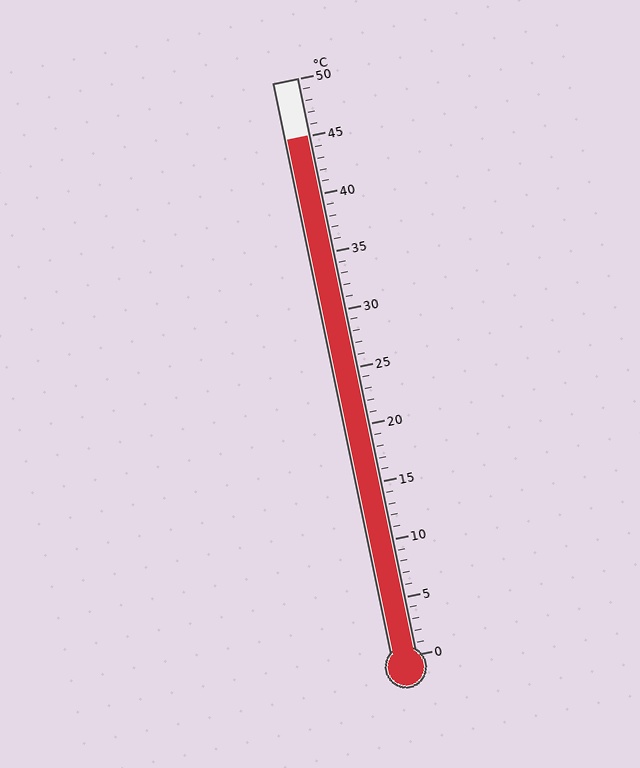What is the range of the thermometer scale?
The thermometer scale ranges from 0°C to 50°C.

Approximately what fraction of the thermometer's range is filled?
The thermometer is filled to approximately 90% of its range.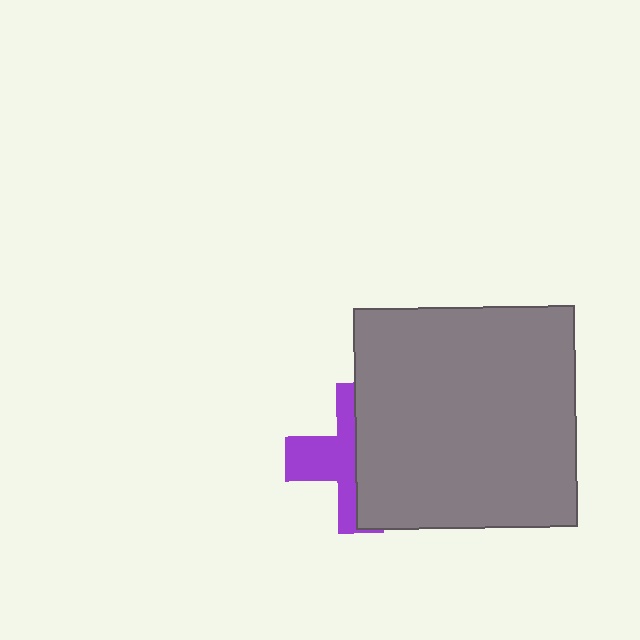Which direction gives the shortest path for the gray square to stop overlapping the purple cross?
Moving right gives the shortest separation.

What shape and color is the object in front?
The object in front is a gray square.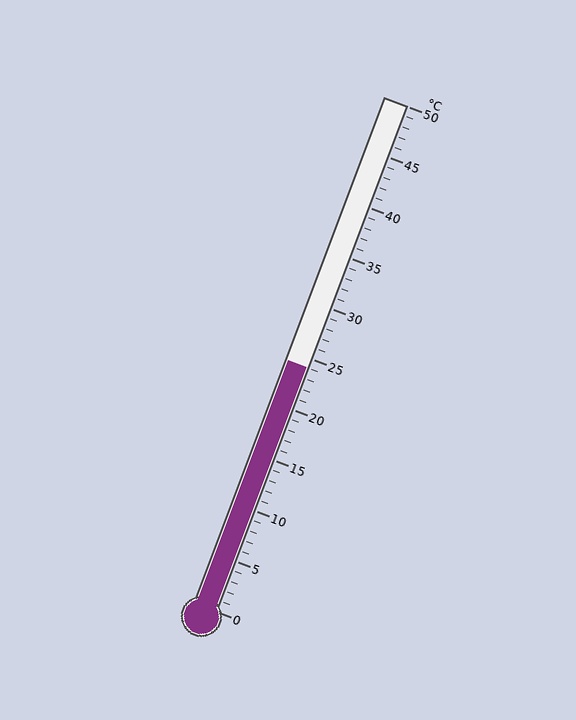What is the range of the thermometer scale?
The thermometer scale ranges from 0°C to 50°C.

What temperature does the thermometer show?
The thermometer shows approximately 24°C.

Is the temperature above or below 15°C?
The temperature is above 15°C.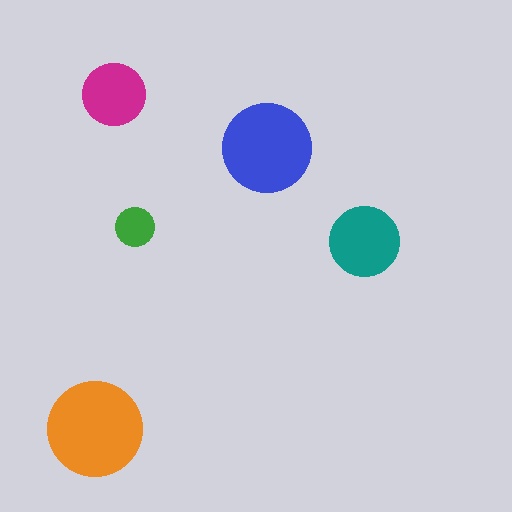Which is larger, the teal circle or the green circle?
The teal one.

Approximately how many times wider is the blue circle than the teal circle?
About 1.5 times wider.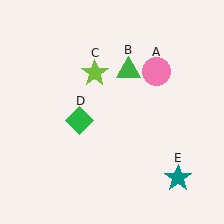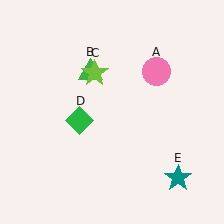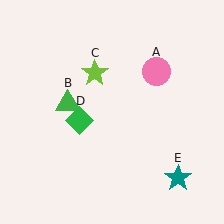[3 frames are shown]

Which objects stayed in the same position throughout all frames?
Pink circle (object A) and lime star (object C) and green diamond (object D) and teal star (object E) remained stationary.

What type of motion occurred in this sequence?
The green triangle (object B) rotated counterclockwise around the center of the scene.